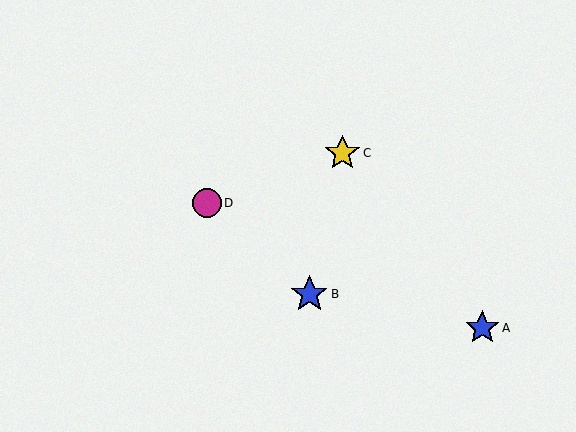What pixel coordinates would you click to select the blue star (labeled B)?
Click at (309, 294) to select the blue star B.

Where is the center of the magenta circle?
The center of the magenta circle is at (207, 203).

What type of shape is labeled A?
Shape A is a blue star.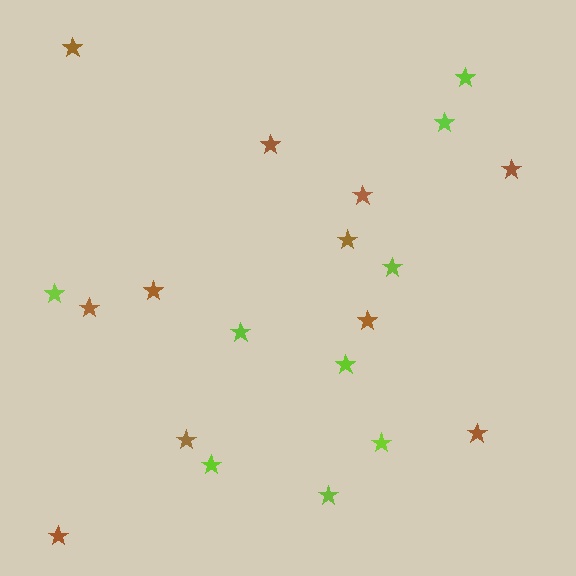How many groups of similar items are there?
There are 2 groups: one group of brown stars (11) and one group of lime stars (9).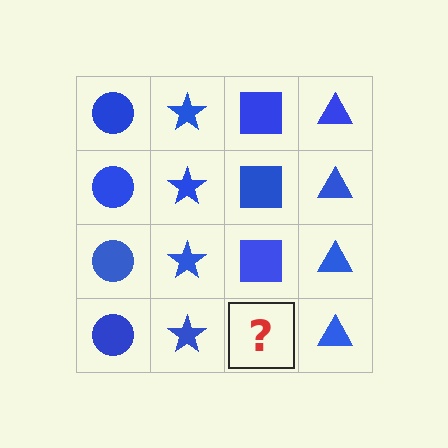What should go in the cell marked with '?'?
The missing cell should contain a blue square.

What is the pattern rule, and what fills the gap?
The rule is that each column has a consistent shape. The gap should be filled with a blue square.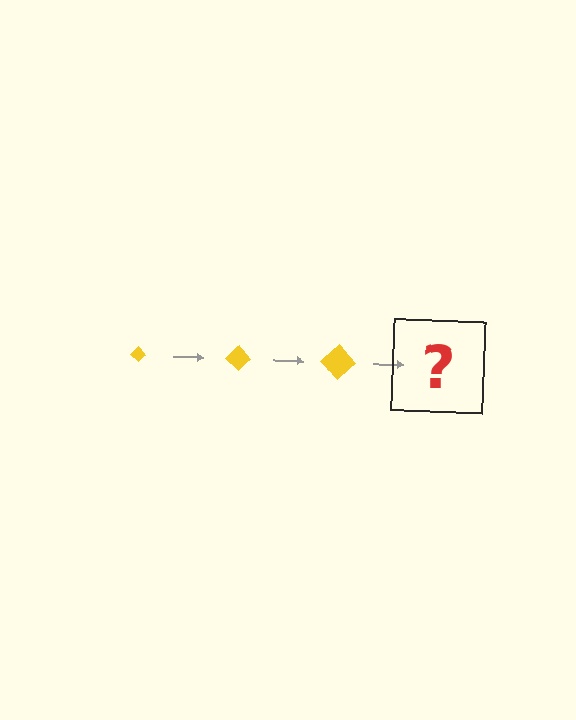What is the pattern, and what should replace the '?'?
The pattern is that the diamond gets progressively larger each step. The '?' should be a yellow diamond, larger than the previous one.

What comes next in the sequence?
The next element should be a yellow diamond, larger than the previous one.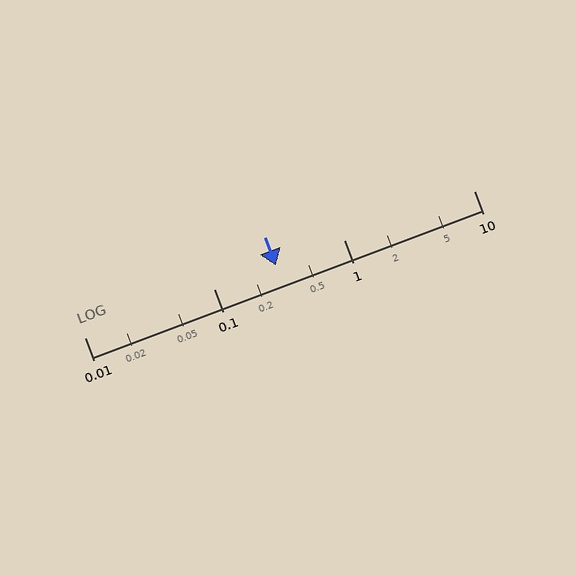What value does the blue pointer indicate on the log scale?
The pointer indicates approximately 0.3.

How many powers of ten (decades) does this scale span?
The scale spans 3 decades, from 0.01 to 10.